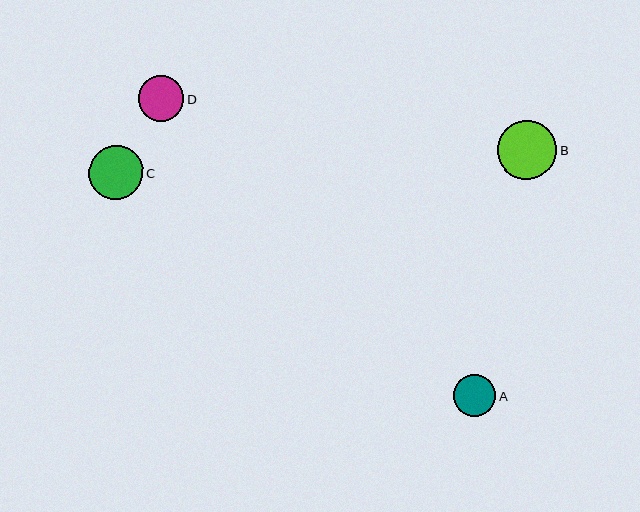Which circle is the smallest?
Circle A is the smallest with a size of approximately 42 pixels.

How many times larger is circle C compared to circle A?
Circle C is approximately 1.3 times the size of circle A.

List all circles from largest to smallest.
From largest to smallest: B, C, D, A.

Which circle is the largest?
Circle B is the largest with a size of approximately 59 pixels.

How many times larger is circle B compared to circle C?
Circle B is approximately 1.1 times the size of circle C.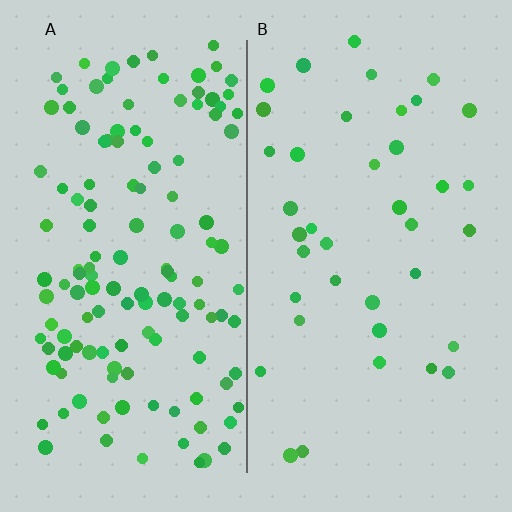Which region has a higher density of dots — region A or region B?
A (the left).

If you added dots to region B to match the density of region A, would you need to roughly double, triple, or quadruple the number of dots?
Approximately triple.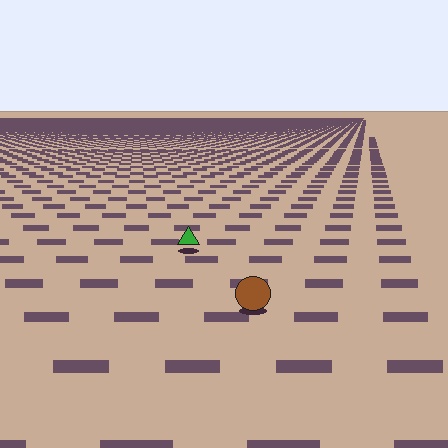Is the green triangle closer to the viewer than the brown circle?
No. The brown circle is closer — you can tell from the texture gradient: the ground texture is coarser near it.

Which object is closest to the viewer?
The brown circle is closest. The texture marks near it are larger and more spread out.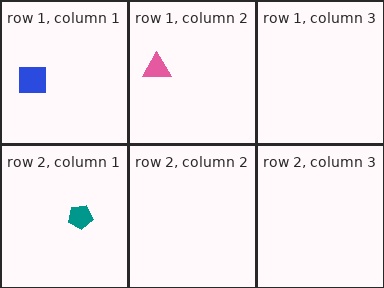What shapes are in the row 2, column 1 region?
The teal pentagon.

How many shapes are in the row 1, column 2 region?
1.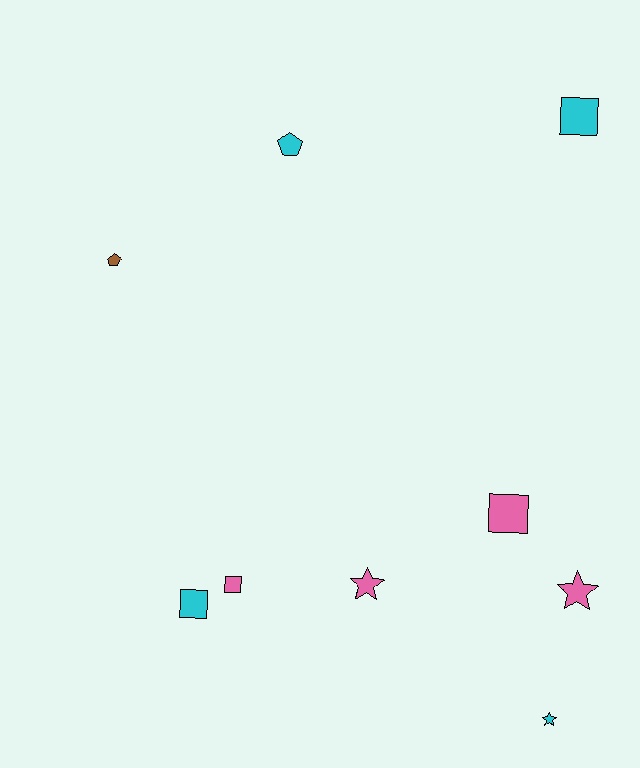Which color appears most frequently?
Cyan, with 4 objects.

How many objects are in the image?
There are 9 objects.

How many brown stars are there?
There are no brown stars.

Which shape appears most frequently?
Square, with 4 objects.